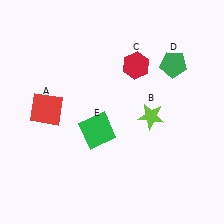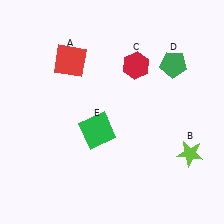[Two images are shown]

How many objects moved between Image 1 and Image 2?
2 objects moved between the two images.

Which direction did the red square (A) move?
The red square (A) moved up.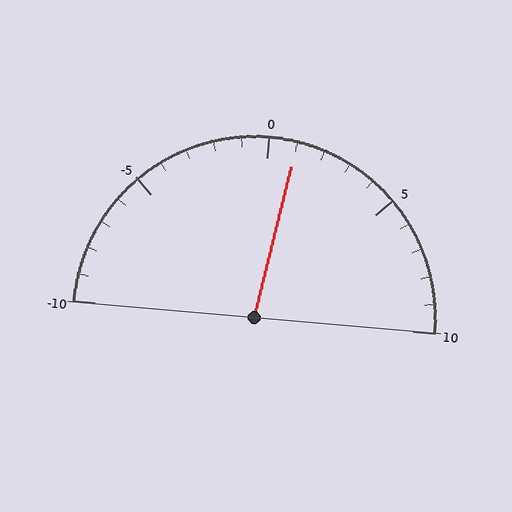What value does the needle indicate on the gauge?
The needle indicates approximately 1.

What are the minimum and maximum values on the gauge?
The gauge ranges from -10 to 10.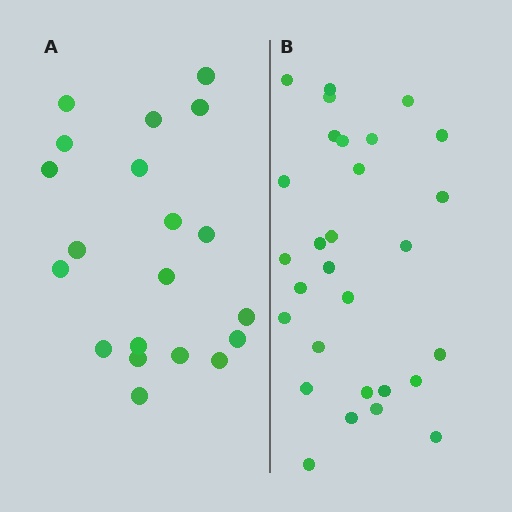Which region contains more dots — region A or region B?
Region B (the right region) has more dots.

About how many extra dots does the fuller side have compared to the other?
Region B has roughly 8 or so more dots than region A.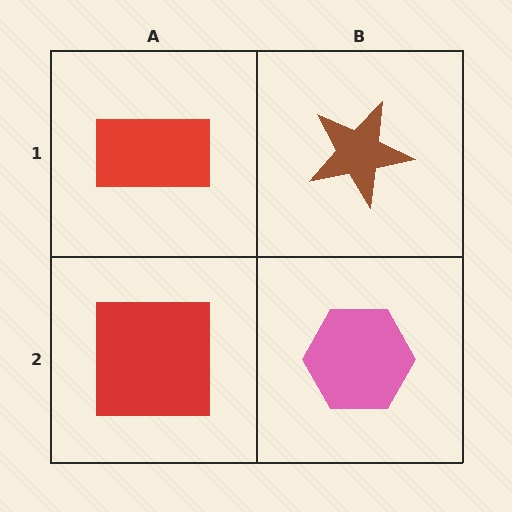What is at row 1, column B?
A brown star.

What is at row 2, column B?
A pink hexagon.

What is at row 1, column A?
A red rectangle.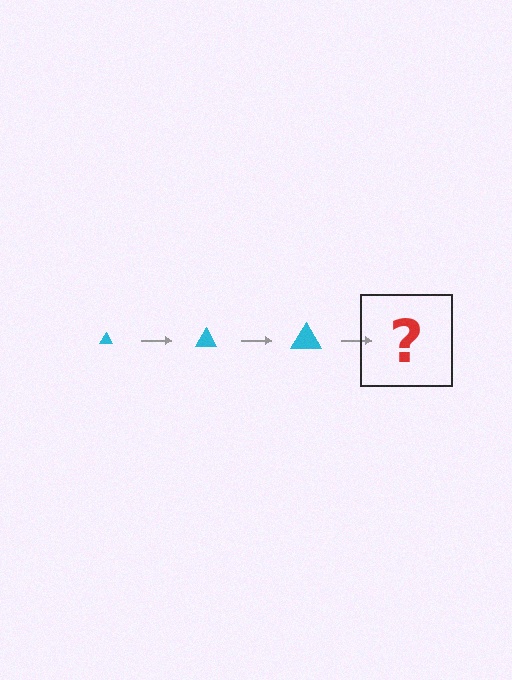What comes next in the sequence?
The next element should be a cyan triangle, larger than the previous one.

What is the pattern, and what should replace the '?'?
The pattern is that the triangle gets progressively larger each step. The '?' should be a cyan triangle, larger than the previous one.